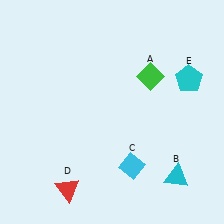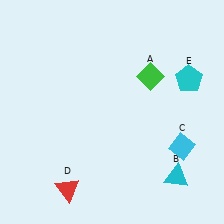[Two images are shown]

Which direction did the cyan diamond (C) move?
The cyan diamond (C) moved right.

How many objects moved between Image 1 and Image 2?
1 object moved between the two images.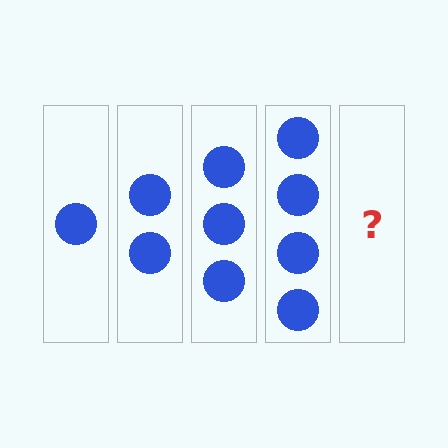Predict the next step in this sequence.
The next step is 5 circles.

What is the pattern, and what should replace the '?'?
The pattern is that each step adds one more circle. The '?' should be 5 circles.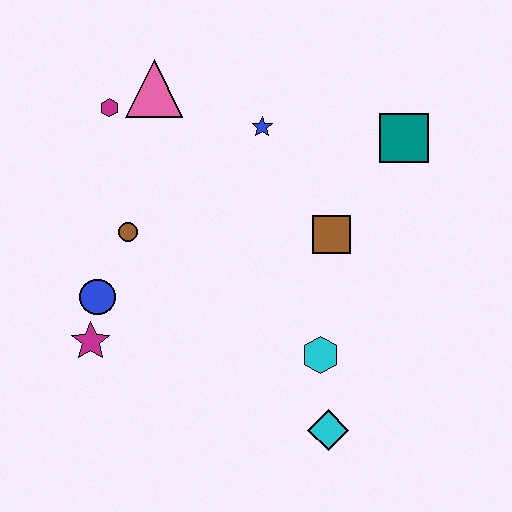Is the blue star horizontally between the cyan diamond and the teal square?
No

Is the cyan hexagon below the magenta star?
Yes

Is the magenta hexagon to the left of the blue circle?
No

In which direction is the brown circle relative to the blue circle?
The brown circle is above the blue circle.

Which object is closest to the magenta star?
The blue circle is closest to the magenta star.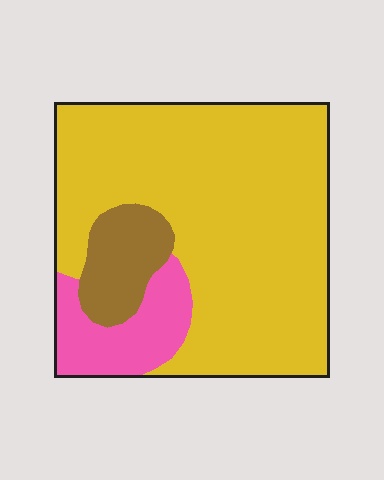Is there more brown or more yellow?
Yellow.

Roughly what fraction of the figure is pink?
Pink covers about 15% of the figure.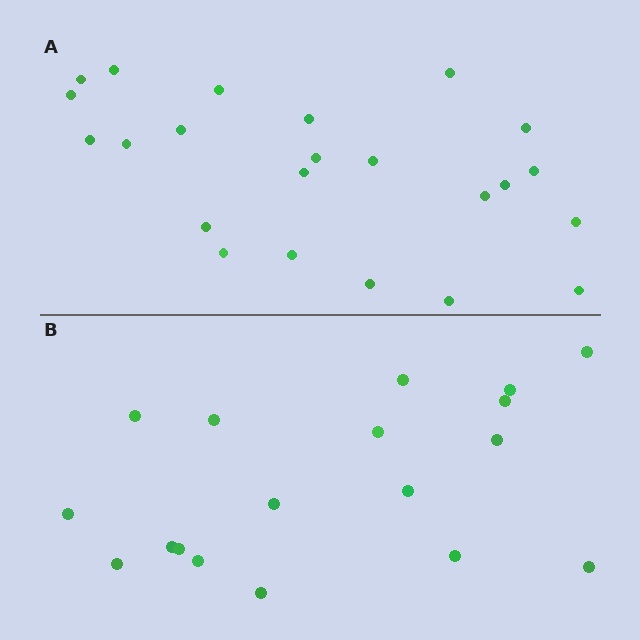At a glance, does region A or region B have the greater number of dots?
Region A (the top region) has more dots.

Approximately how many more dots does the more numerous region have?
Region A has about 5 more dots than region B.